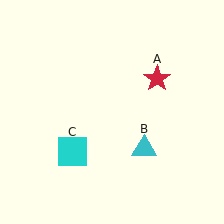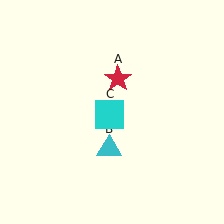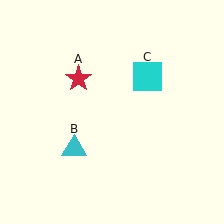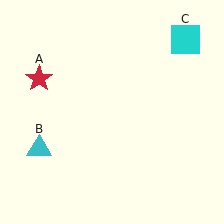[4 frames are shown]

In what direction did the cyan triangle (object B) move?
The cyan triangle (object B) moved left.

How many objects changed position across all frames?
3 objects changed position: red star (object A), cyan triangle (object B), cyan square (object C).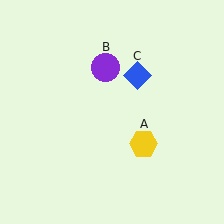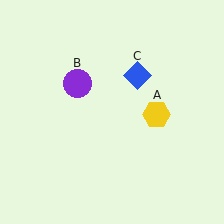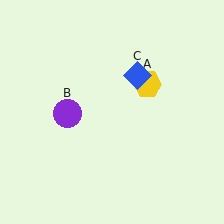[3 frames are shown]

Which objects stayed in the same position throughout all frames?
Blue diamond (object C) remained stationary.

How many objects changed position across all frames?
2 objects changed position: yellow hexagon (object A), purple circle (object B).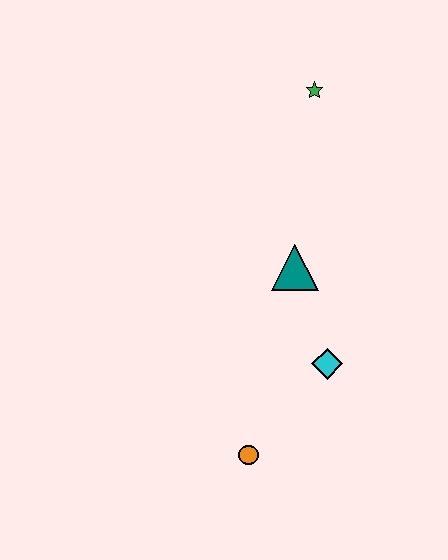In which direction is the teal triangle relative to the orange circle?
The teal triangle is above the orange circle.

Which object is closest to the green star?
The teal triangle is closest to the green star.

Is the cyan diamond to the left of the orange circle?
No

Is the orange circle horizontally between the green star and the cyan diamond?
No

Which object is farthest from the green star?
The orange circle is farthest from the green star.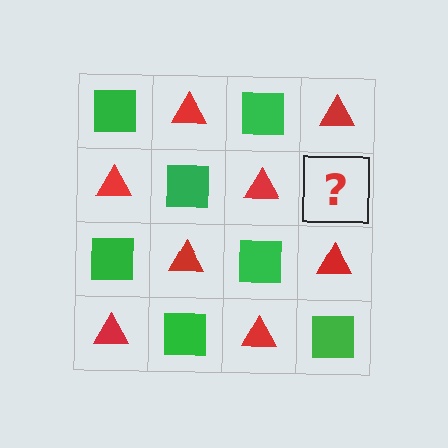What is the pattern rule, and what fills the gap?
The rule is that it alternates green square and red triangle in a checkerboard pattern. The gap should be filled with a green square.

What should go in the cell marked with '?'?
The missing cell should contain a green square.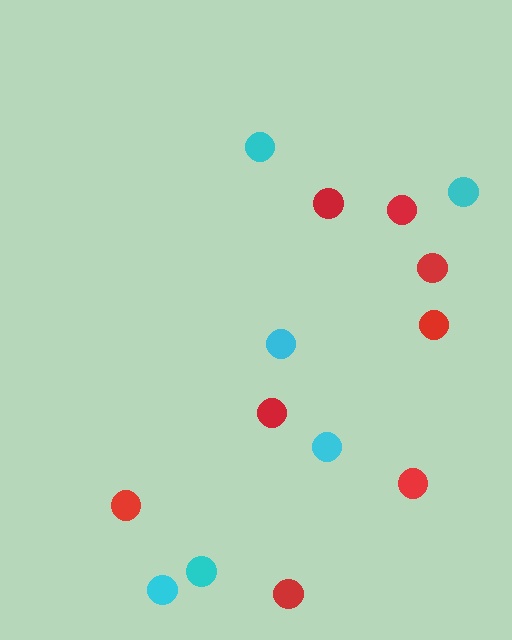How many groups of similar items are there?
There are 2 groups: one group of red circles (8) and one group of cyan circles (6).